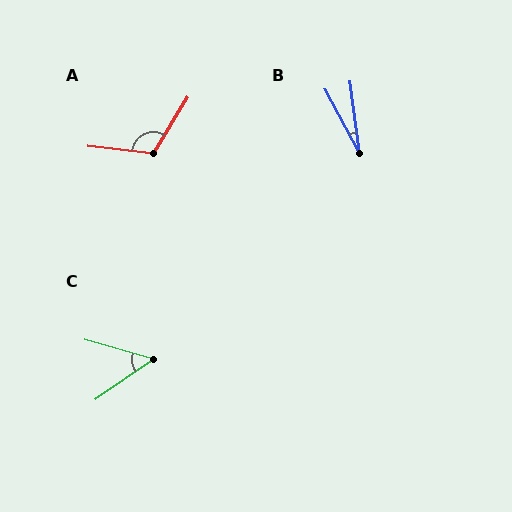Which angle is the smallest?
B, at approximately 21 degrees.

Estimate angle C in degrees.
Approximately 51 degrees.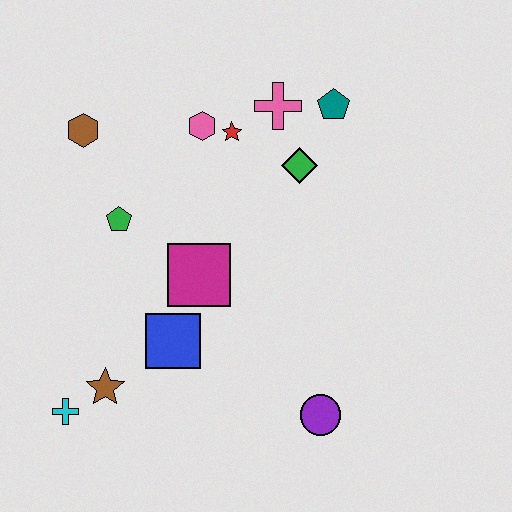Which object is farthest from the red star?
The cyan cross is farthest from the red star.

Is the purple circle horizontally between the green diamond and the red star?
No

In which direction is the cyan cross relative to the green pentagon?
The cyan cross is below the green pentagon.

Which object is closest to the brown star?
The cyan cross is closest to the brown star.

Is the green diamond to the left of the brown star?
No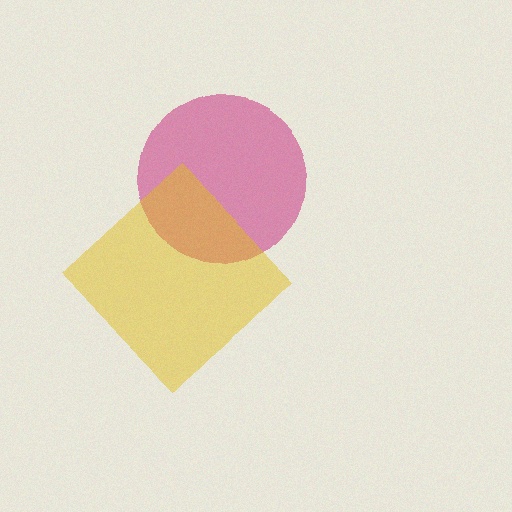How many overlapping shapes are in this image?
There are 2 overlapping shapes in the image.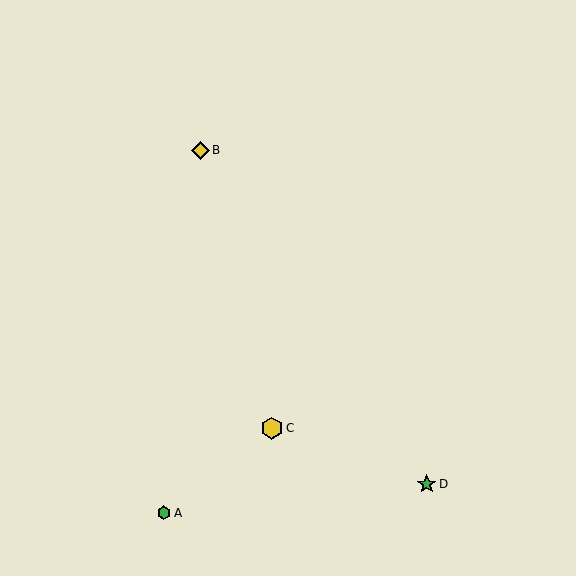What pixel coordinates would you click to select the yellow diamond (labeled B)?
Click at (200, 150) to select the yellow diamond B.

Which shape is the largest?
The yellow hexagon (labeled C) is the largest.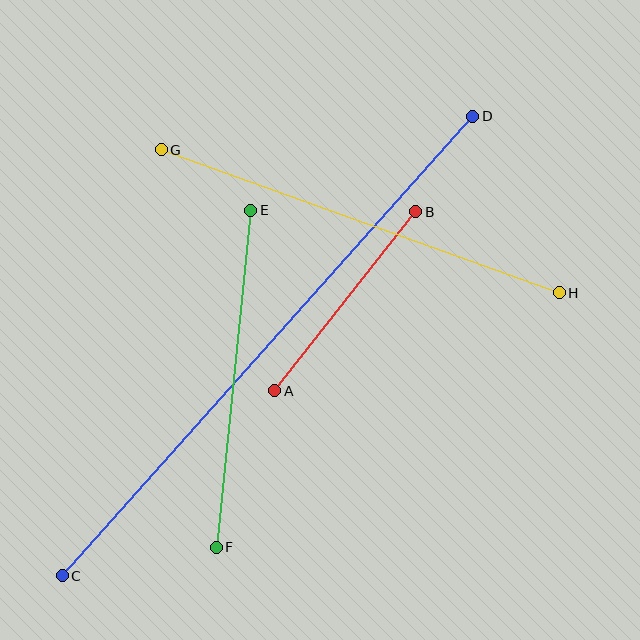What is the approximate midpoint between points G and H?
The midpoint is at approximately (360, 221) pixels.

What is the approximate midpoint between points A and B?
The midpoint is at approximately (345, 301) pixels.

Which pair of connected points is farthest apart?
Points C and D are farthest apart.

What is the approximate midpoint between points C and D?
The midpoint is at approximately (268, 346) pixels.